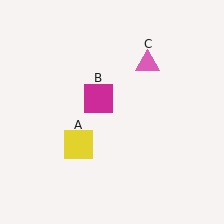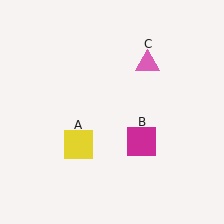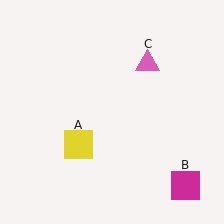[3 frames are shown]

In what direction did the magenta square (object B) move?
The magenta square (object B) moved down and to the right.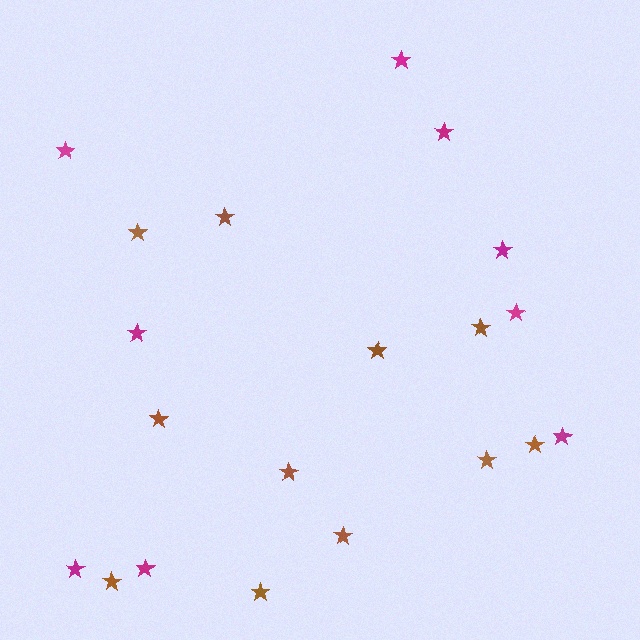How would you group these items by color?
There are 2 groups: one group of magenta stars (9) and one group of brown stars (11).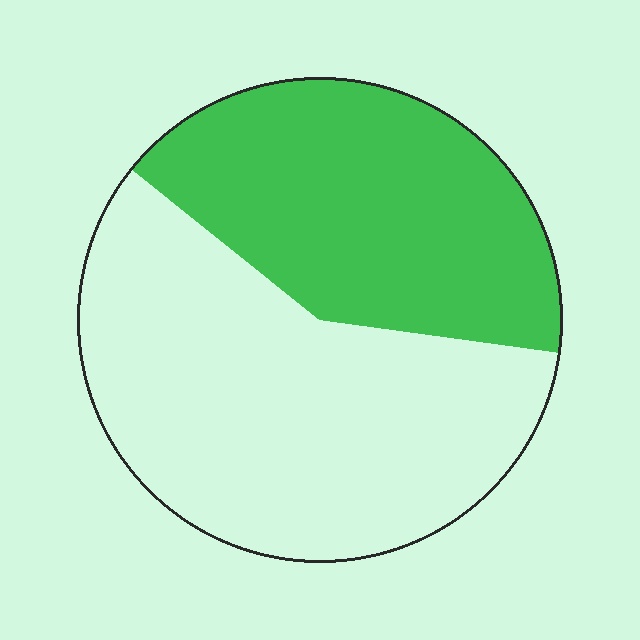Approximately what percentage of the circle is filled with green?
Approximately 40%.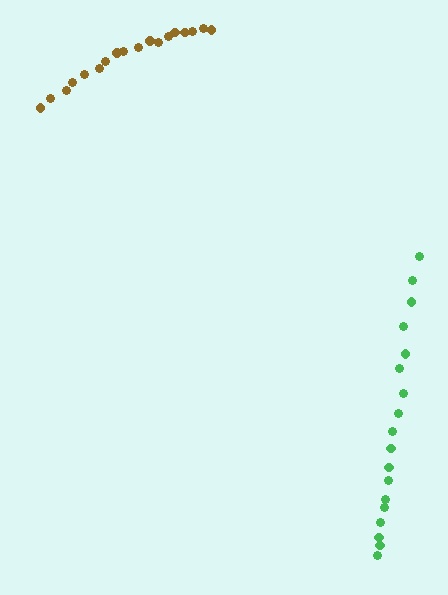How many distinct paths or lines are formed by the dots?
There are 2 distinct paths.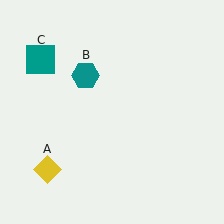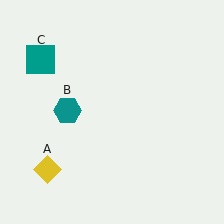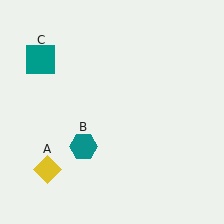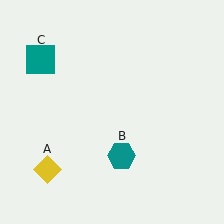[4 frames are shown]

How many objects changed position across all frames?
1 object changed position: teal hexagon (object B).